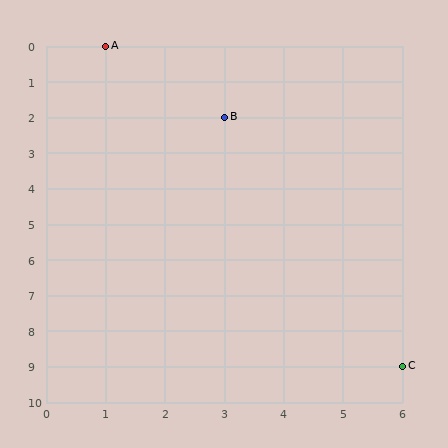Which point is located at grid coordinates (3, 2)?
Point B is at (3, 2).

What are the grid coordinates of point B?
Point B is at grid coordinates (3, 2).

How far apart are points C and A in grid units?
Points C and A are 5 columns and 9 rows apart (about 10.3 grid units diagonally).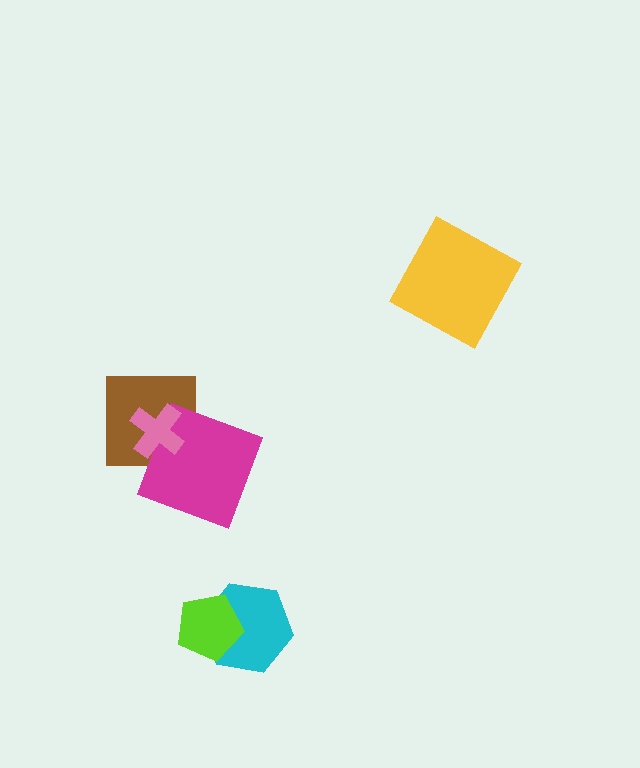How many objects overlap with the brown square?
2 objects overlap with the brown square.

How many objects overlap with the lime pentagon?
1 object overlaps with the lime pentagon.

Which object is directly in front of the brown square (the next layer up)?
The magenta square is directly in front of the brown square.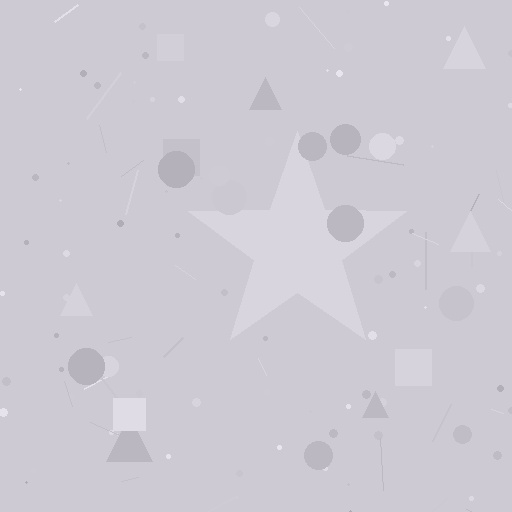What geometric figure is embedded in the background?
A star is embedded in the background.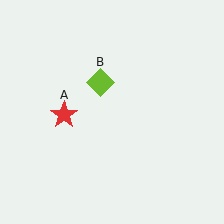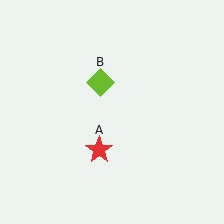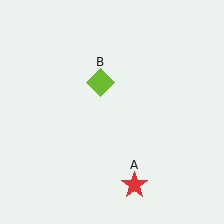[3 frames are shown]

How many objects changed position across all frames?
1 object changed position: red star (object A).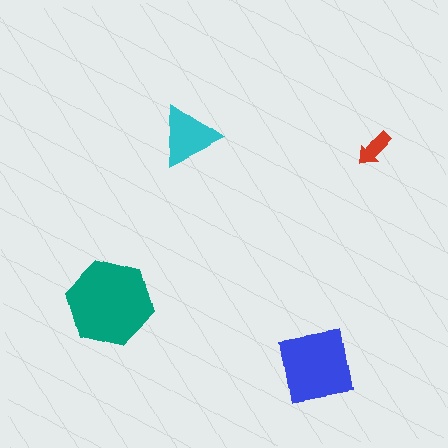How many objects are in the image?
There are 4 objects in the image.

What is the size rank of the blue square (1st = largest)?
2nd.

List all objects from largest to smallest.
The teal hexagon, the blue square, the cyan triangle, the red arrow.